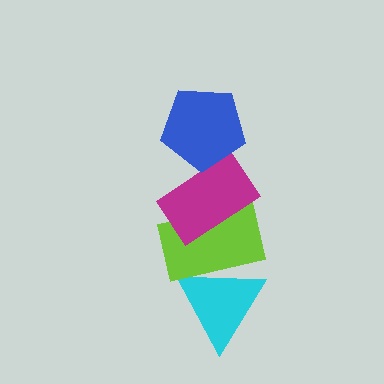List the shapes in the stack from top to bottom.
From top to bottom: the blue pentagon, the magenta rectangle, the lime rectangle, the cyan triangle.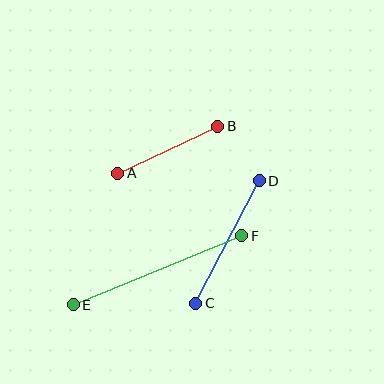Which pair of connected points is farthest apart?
Points E and F are farthest apart.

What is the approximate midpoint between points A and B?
The midpoint is at approximately (168, 150) pixels.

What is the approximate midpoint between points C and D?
The midpoint is at approximately (227, 242) pixels.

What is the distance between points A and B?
The distance is approximately 111 pixels.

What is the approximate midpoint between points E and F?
The midpoint is at approximately (158, 270) pixels.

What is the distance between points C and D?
The distance is approximately 138 pixels.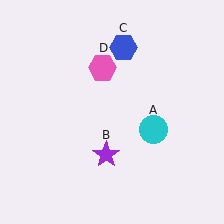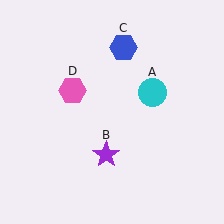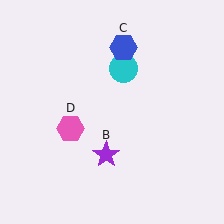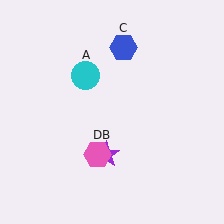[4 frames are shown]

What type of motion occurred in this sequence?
The cyan circle (object A), pink hexagon (object D) rotated counterclockwise around the center of the scene.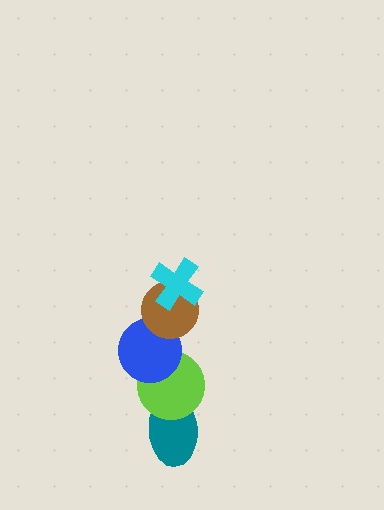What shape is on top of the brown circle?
The cyan cross is on top of the brown circle.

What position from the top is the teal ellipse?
The teal ellipse is 5th from the top.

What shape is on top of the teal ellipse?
The lime circle is on top of the teal ellipse.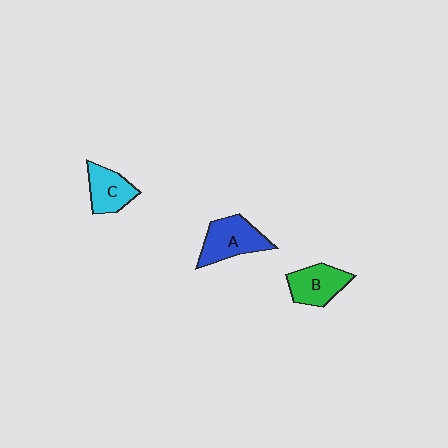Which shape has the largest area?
Shape A (blue).